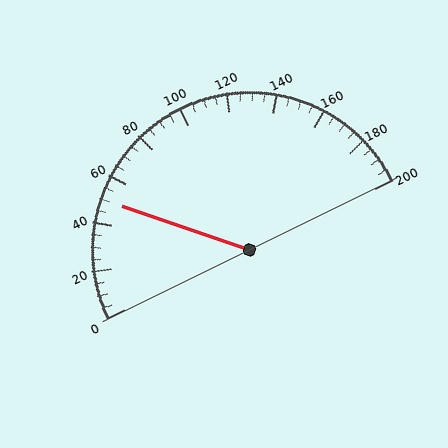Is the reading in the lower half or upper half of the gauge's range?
The reading is in the lower half of the range (0 to 200).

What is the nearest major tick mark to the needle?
The nearest major tick mark is 40.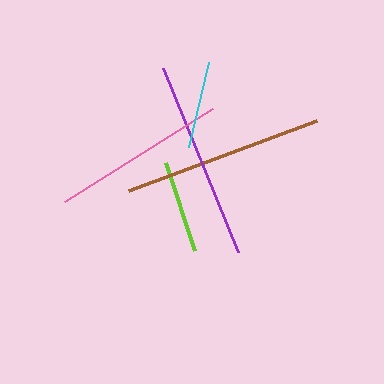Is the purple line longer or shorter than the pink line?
The purple line is longer than the pink line.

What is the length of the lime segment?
The lime segment is approximately 93 pixels long.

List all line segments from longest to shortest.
From longest to shortest: brown, purple, pink, lime, cyan.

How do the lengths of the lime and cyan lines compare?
The lime and cyan lines are approximately the same length.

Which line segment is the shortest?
The cyan line is the shortest at approximately 87 pixels.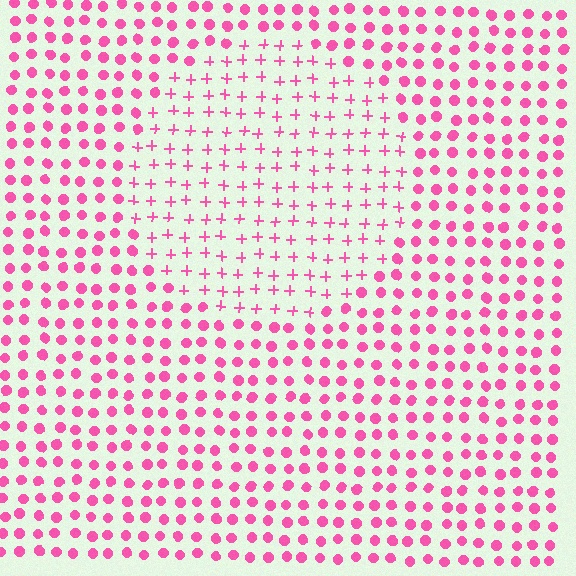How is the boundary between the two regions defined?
The boundary is defined by a change in element shape: plus signs inside vs. circles outside. All elements share the same color and spacing.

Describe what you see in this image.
The image is filled with small pink elements arranged in a uniform grid. A circle-shaped region contains plus signs, while the surrounding area contains circles. The boundary is defined purely by the change in element shape.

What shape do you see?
I see a circle.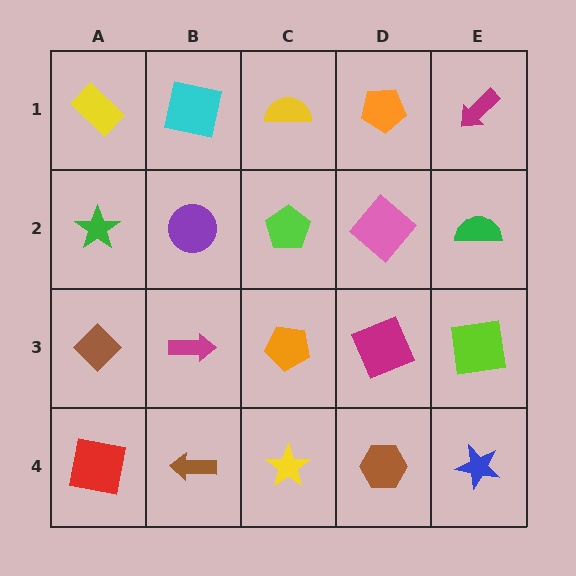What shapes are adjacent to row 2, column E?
A magenta arrow (row 1, column E), a lime square (row 3, column E), a pink diamond (row 2, column D).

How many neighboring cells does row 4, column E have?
2.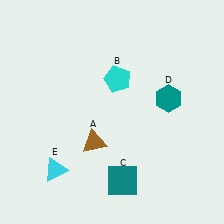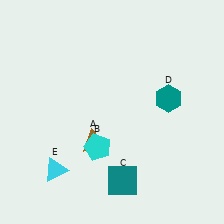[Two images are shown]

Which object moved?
The cyan pentagon (B) moved down.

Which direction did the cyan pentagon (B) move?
The cyan pentagon (B) moved down.